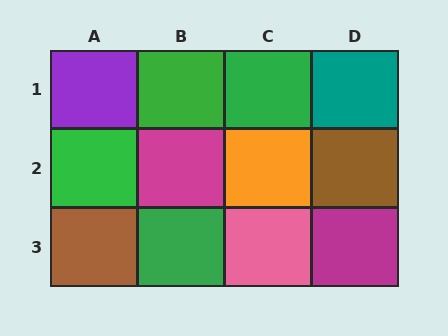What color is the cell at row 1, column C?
Green.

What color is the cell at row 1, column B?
Green.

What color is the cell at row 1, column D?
Teal.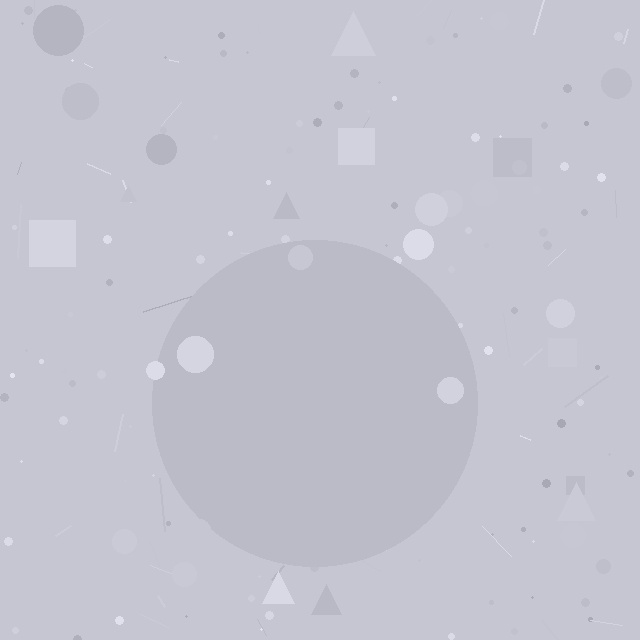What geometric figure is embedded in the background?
A circle is embedded in the background.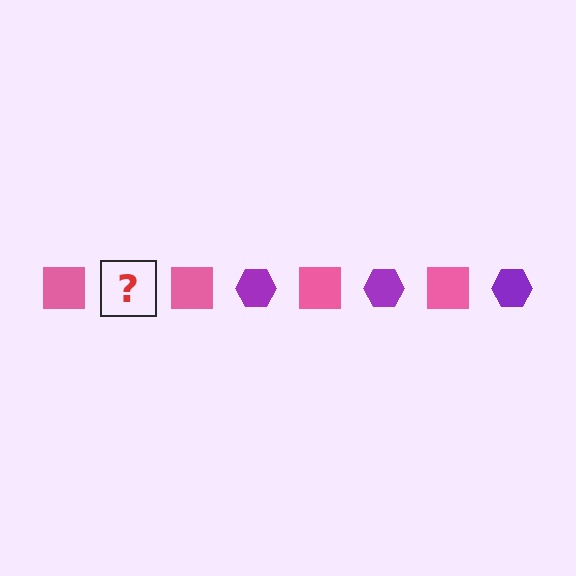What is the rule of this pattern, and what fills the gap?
The rule is that the pattern alternates between pink square and purple hexagon. The gap should be filled with a purple hexagon.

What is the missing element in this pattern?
The missing element is a purple hexagon.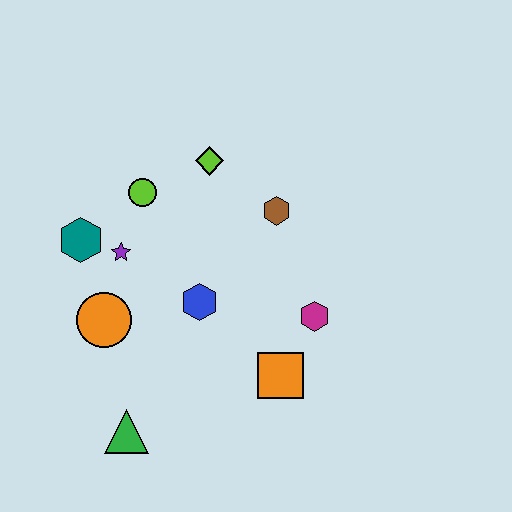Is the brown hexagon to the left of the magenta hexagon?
Yes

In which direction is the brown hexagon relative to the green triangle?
The brown hexagon is above the green triangle.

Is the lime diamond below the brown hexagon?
No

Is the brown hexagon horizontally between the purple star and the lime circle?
No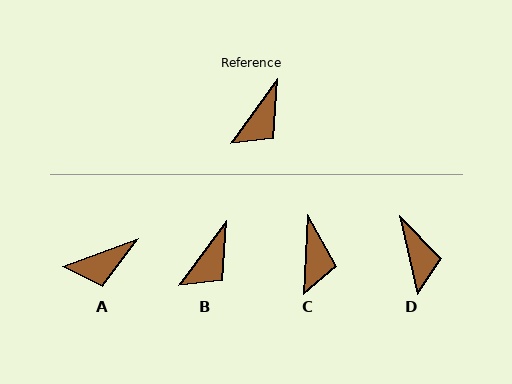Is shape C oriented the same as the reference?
No, it is off by about 33 degrees.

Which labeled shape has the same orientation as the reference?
B.